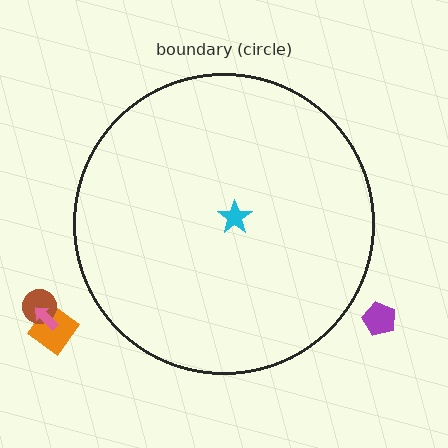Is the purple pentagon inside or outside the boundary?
Outside.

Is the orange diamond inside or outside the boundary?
Outside.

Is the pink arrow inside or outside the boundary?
Outside.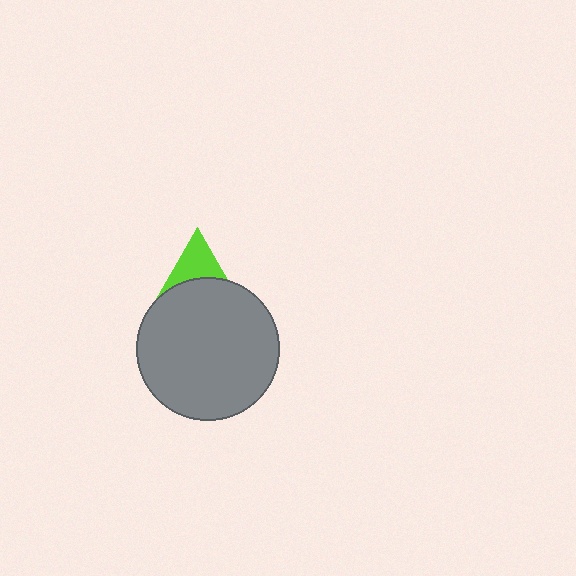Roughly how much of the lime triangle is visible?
A small part of it is visible (roughly 36%).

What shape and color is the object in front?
The object in front is a gray circle.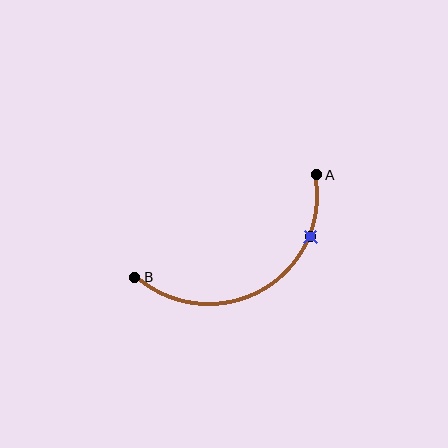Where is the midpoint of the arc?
The arc midpoint is the point on the curve farthest from the straight line joining A and B. It sits below that line.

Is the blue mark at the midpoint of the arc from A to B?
No. The blue mark lies on the arc but is closer to endpoint A. The arc midpoint would be at the point on the curve equidistant along the arc from both A and B.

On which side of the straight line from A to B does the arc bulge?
The arc bulges below the straight line connecting A and B.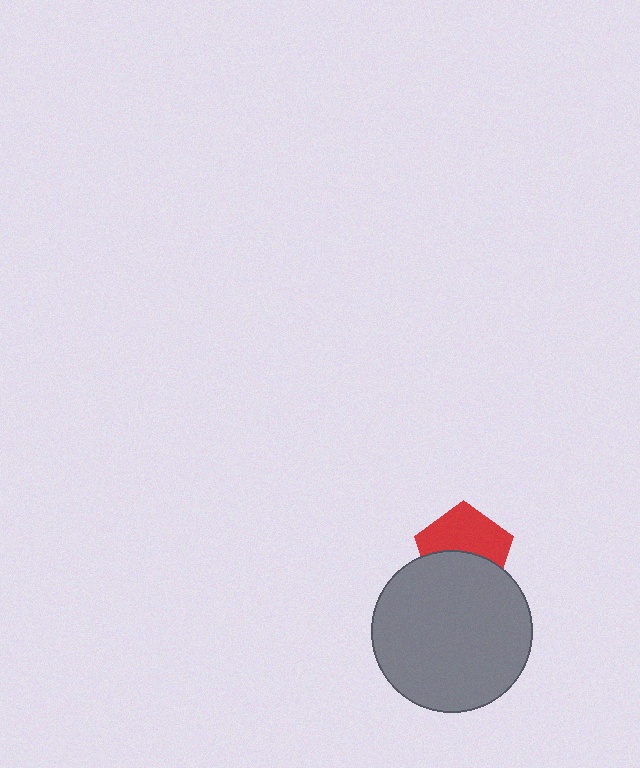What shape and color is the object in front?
The object in front is a gray circle.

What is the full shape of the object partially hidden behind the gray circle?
The partially hidden object is a red pentagon.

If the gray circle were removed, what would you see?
You would see the complete red pentagon.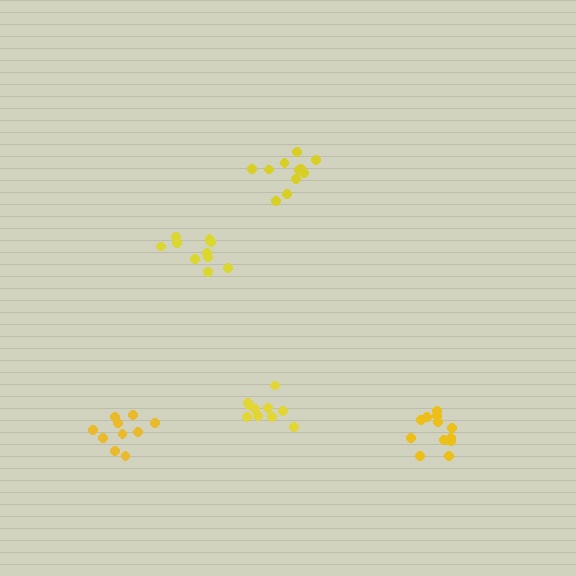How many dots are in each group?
Group 1: 11 dots, Group 2: 10 dots, Group 3: 10 dots, Group 4: 12 dots, Group 5: 11 dots (54 total).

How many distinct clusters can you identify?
There are 5 distinct clusters.